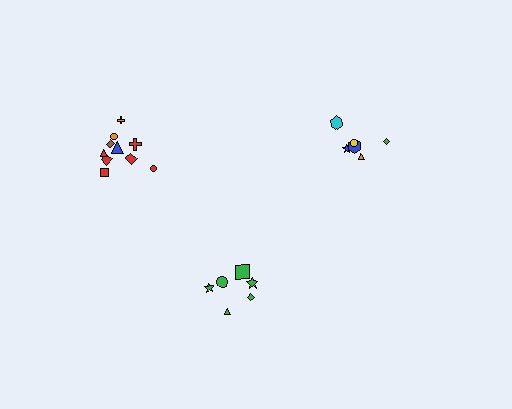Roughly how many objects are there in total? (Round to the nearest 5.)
Roughly 20 objects in total.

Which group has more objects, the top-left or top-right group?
The top-left group.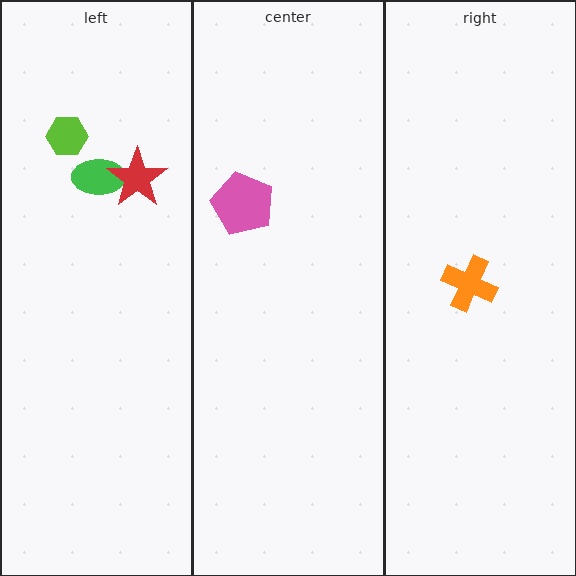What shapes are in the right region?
The orange cross.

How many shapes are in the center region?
1.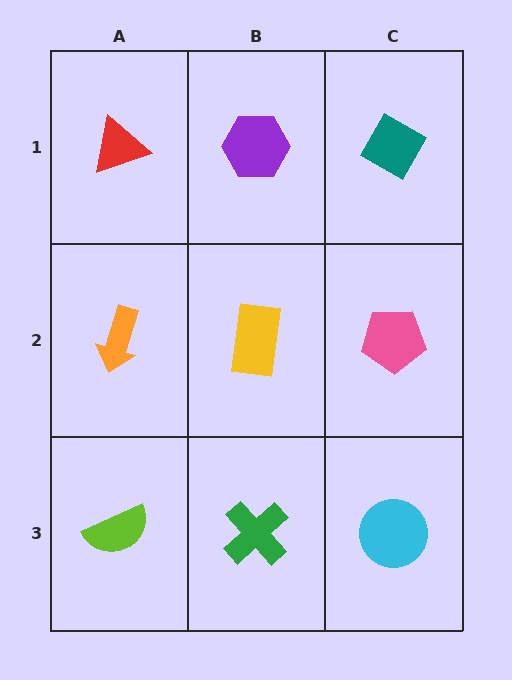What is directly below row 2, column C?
A cyan circle.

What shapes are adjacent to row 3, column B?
A yellow rectangle (row 2, column B), a lime semicircle (row 3, column A), a cyan circle (row 3, column C).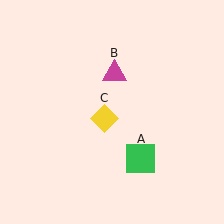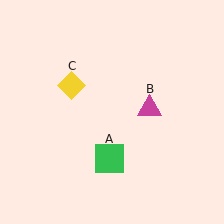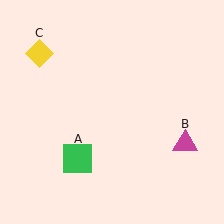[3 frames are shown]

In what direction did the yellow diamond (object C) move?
The yellow diamond (object C) moved up and to the left.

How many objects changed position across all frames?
3 objects changed position: green square (object A), magenta triangle (object B), yellow diamond (object C).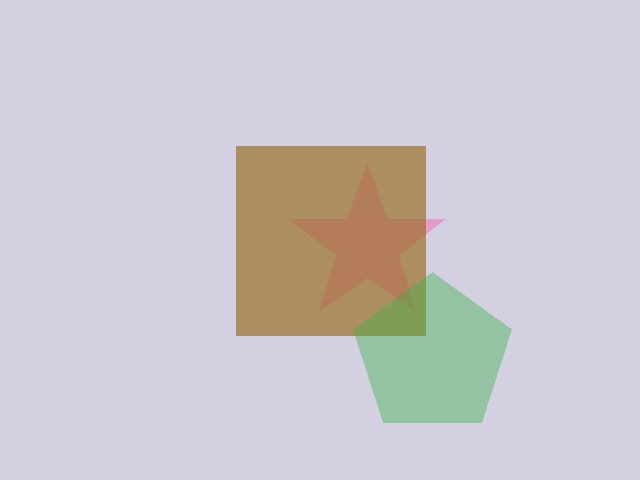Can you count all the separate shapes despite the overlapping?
Yes, there are 3 separate shapes.